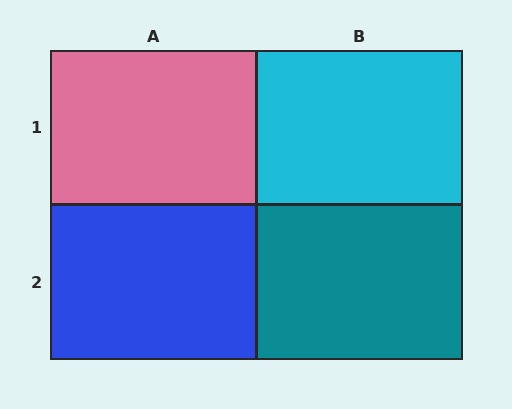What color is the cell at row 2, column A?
Blue.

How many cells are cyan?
1 cell is cyan.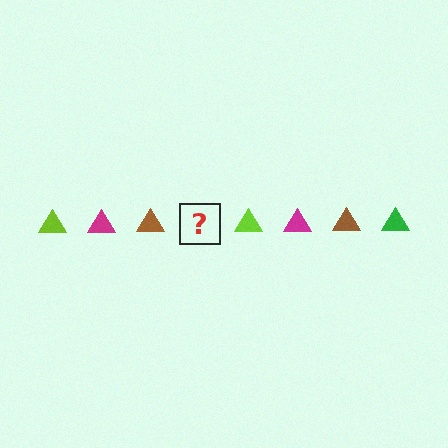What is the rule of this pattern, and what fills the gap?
The rule is that the pattern cycles through lime, magenta, brown, green triangles. The gap should be filled with a green triangle.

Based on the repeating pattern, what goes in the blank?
The blank should be a green triangle.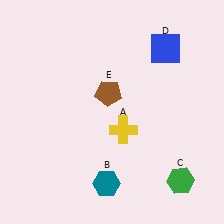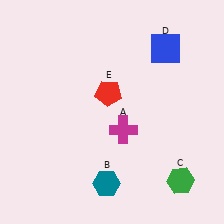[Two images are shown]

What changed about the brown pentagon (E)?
In Image 1, E is brown. In Image 2, it changed to red.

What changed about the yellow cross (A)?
In Image 1, A is yellow. In Image 2, it changed to magenta.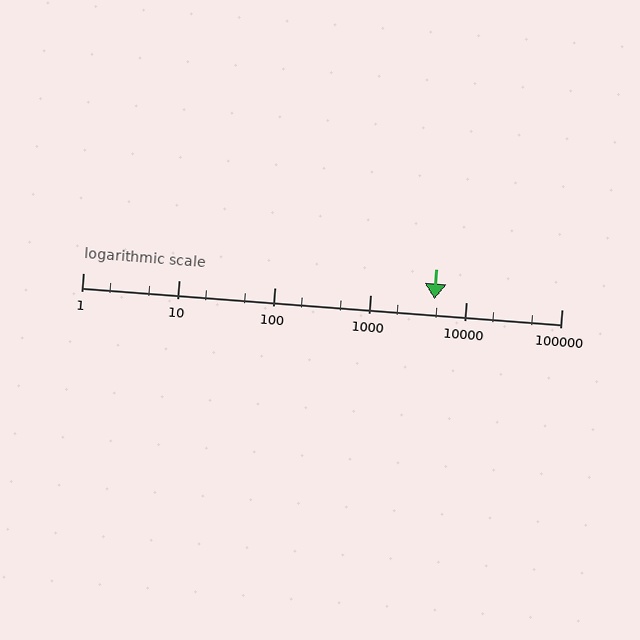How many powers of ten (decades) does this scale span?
The scale spans 5 decades, from 1 to 100000.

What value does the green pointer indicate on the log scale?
The pointer indicates approximately 4700.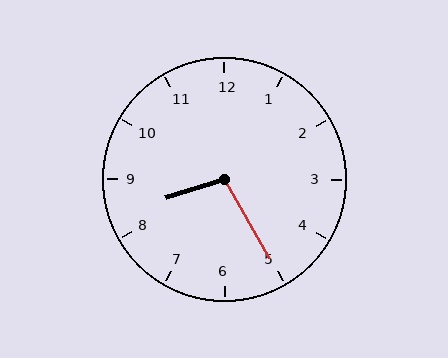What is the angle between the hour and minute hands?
Approximately 102 degrees.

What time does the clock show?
8:25.